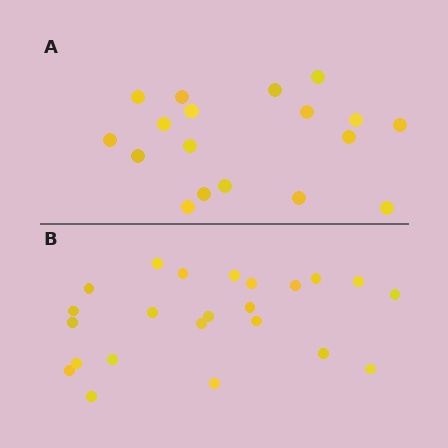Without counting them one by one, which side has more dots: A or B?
Region B (the bottom region) has more dots.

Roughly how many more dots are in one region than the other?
Region B has about 5 more dots than region A.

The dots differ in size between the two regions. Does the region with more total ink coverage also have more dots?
No. Region A has more total ink coverage because its dots are larger, but region B actually contains more individual dots. Total area can be misleading — the number of items is what matters here.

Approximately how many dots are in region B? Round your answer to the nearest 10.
About 20 dots. (The exact count is 23, which rounds to 20.)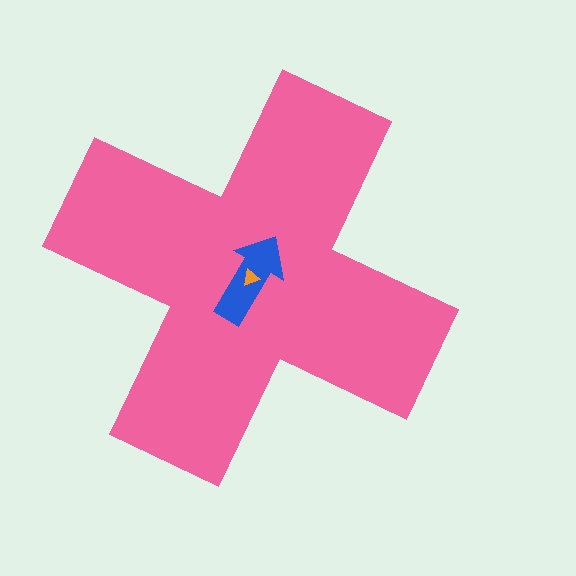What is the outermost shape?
The pink cross.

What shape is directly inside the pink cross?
The blue arrow.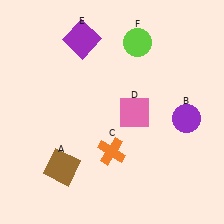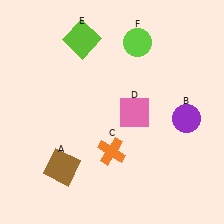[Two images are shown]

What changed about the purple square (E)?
In Image 1, E is purple. In Image 2, it changed to lime.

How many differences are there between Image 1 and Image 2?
There is 1 difference between the two images.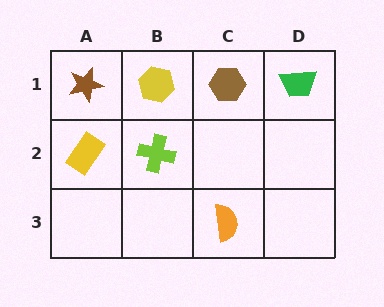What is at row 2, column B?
A lime cross.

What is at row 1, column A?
A brown star.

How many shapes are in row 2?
2 shapes.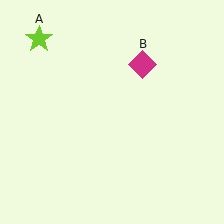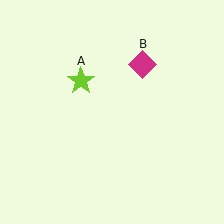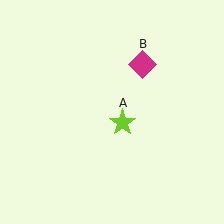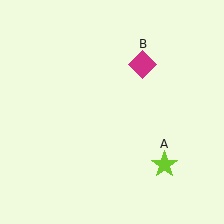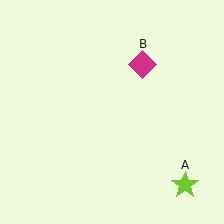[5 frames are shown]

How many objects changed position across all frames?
1 object changed position: lime star (object A).